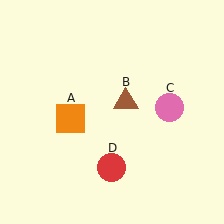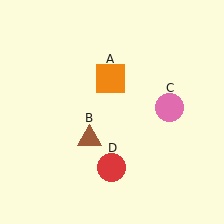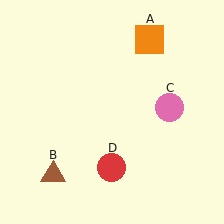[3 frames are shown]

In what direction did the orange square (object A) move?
The orange square (object A) moved up and to the right.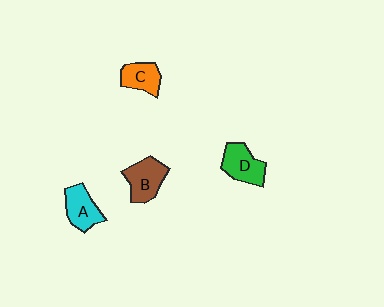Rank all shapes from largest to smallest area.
From largest to smallest: B (brown), D (green), A (cyan), C (orange).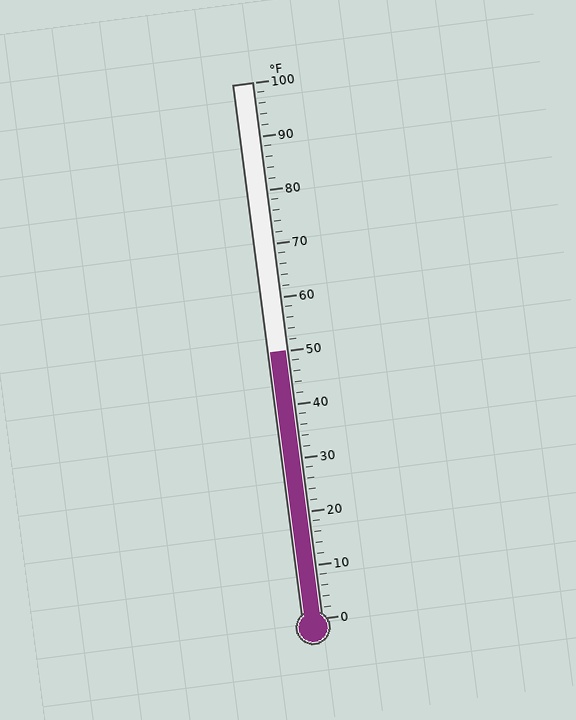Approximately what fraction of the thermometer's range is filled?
The thermometer is filled to approximately 50% of its range.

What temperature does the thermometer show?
The thermometer shows approximately 50°F.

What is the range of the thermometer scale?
The thermometer scale ranges from 0°F to 100°F.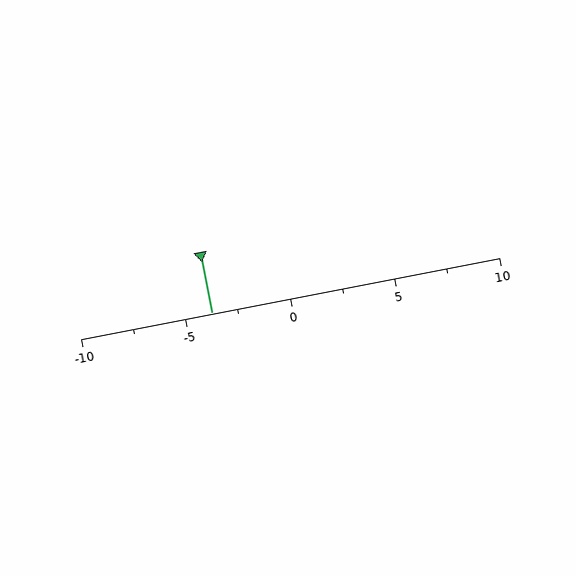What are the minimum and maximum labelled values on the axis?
The axis runs from -10 to 10.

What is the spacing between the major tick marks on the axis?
The major ticks are spaced 5 apart.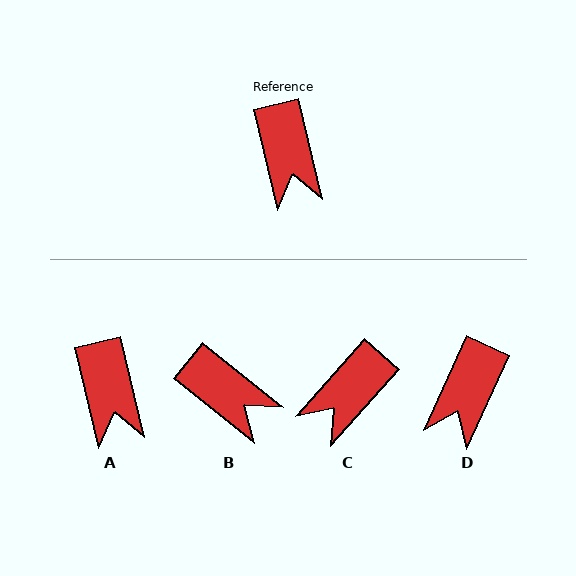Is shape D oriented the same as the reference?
No, it is off by about 38 degrees.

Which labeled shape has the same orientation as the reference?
A.